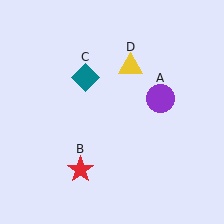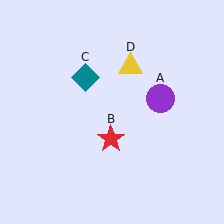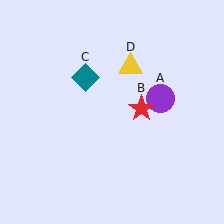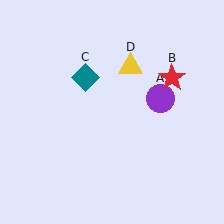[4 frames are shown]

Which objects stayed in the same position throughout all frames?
Purple circle (object A) and teal diamond (object C) and yellow triangle (object D) remained stationary.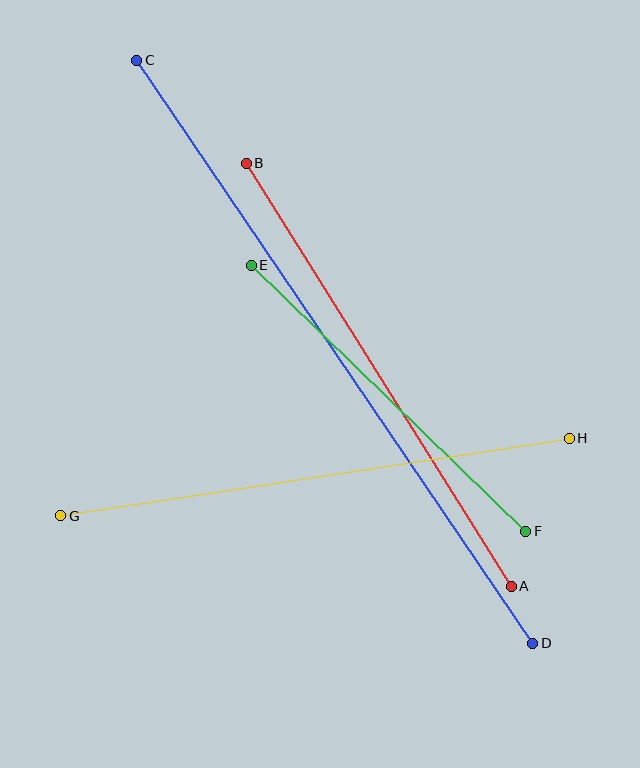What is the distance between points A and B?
The distance is approximately 499 pixels.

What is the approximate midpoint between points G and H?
The midpoint is at approximately (315, 477) pixels.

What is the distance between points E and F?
The distance is approximately 383 pixels.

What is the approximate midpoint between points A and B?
The midpoint is at approximately (379, 375) pixels.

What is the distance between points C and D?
The distance is approximately 705 pixels.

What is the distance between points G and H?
The distance is approximately 514 pixels.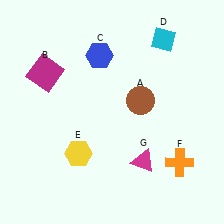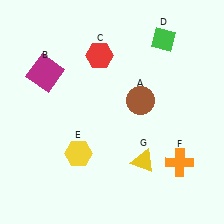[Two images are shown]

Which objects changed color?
C changed from blue to red. D changed from cyan to green. G changed from magenta to yellow.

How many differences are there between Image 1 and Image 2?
There are 3 differences between the two images.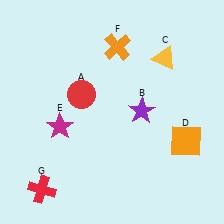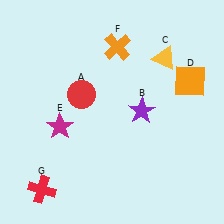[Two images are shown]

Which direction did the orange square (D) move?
The orange square (D) moved up.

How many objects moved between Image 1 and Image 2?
1 object moved between the two images.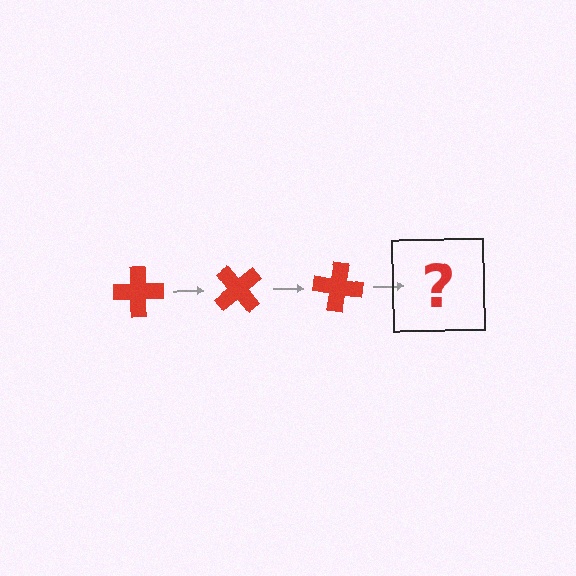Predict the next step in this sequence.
The next step is a red cross rotated 150 degrees.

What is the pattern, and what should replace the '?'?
The pattern is that the cross rotates 50 degrees each step. The '?' should be a red cross rotated 150 degrees.